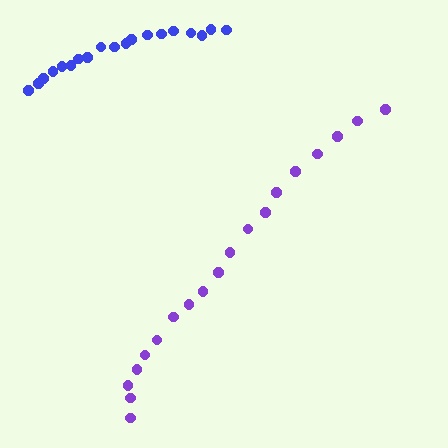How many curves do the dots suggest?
There are 2 distinct paths.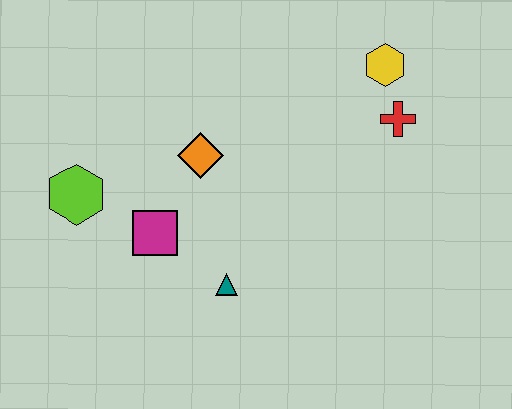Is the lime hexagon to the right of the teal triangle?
No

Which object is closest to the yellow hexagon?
The red cross is closest to the yellow hexagon.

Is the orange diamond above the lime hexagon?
Yes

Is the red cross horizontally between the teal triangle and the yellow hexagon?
No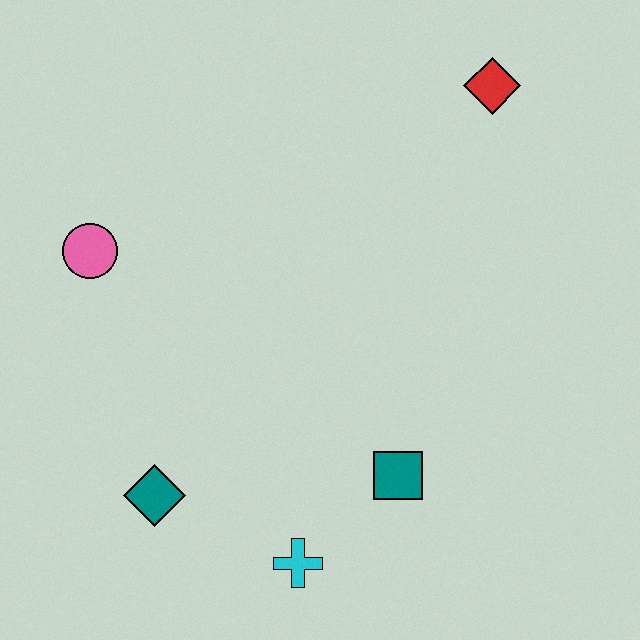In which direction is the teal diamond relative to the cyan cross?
The teal diamond is to the left of the cyan cross.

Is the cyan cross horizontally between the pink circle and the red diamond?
Yes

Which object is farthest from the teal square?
The red diamond is farthest from the teal square.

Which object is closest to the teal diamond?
The cyan cross is closest to the teal diamond.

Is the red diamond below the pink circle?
No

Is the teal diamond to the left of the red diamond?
Yes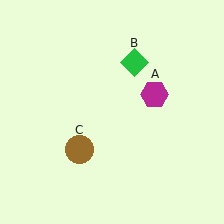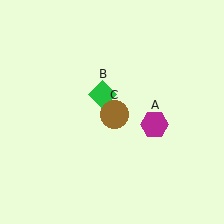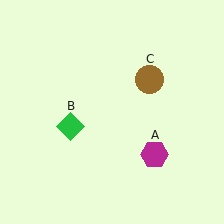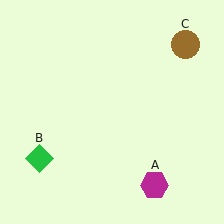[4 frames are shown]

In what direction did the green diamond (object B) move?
The green diamond (object B) moved down and to the left.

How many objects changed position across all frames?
3 objects changed position: magenta hexagon (object A), green diamond (object B), brown circle (object C).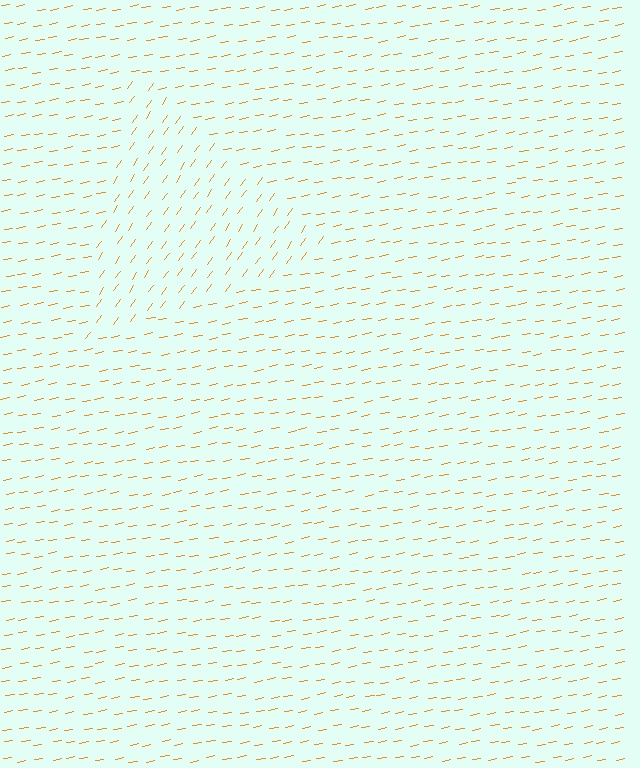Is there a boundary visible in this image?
Yes, there is a texture boundary formed by a change in line orientation.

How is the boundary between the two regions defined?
The boundary is defined purely by a change in line orientation (approximately 45 degrees difference). All lines are the same color and thickness.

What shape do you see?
I see a triangle.